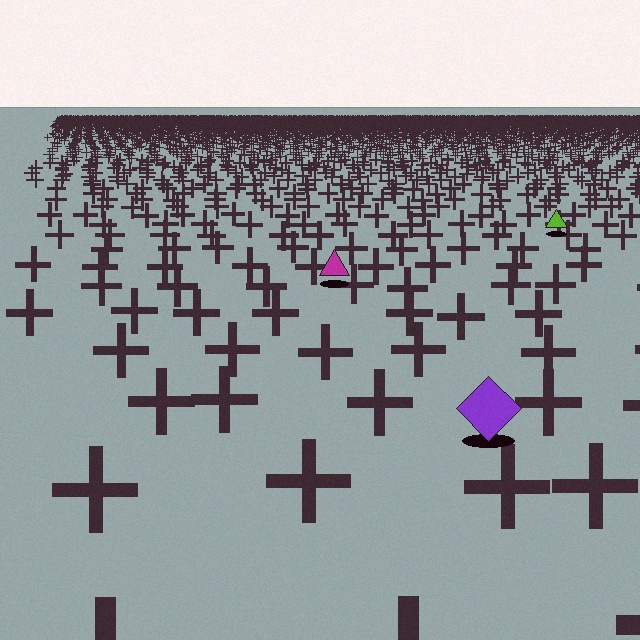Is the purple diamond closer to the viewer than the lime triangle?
Yes. The purple diamond is closer — you can tell from the texture gradient: the ground texture is coarser near it.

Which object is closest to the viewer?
The purple diamond is closest. The texture marks near it are larger and more spread out.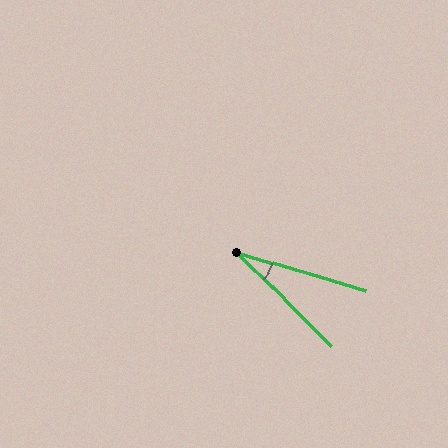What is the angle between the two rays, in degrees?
Approximately 29 degrees.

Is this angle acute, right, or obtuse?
It is acute.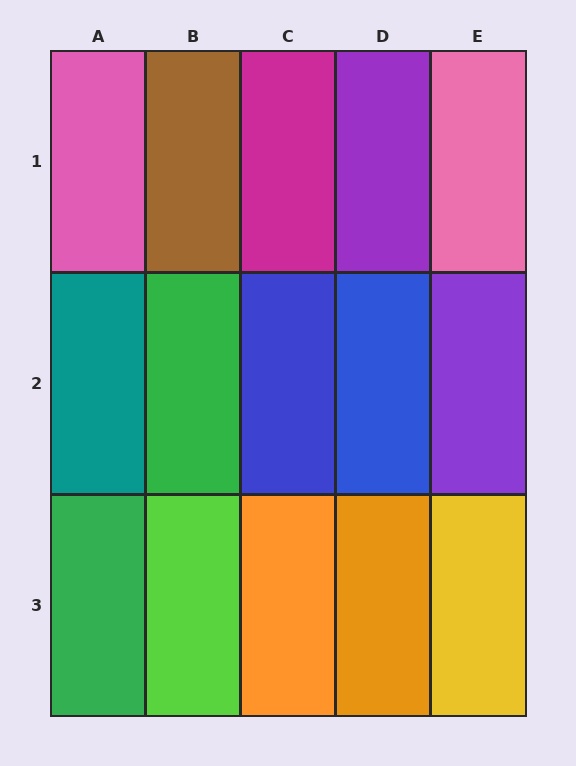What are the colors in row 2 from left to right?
Teal, green, blue, blue, purple.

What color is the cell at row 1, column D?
Purple.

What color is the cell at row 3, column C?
Orange.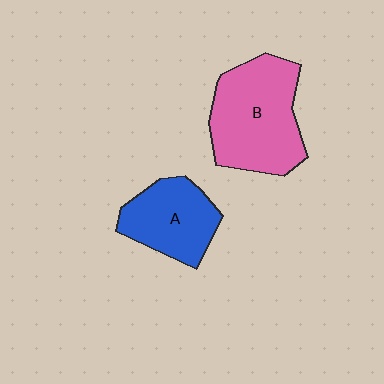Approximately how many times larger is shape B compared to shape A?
Approximately 1.5 times.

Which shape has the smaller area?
Shape A (blue).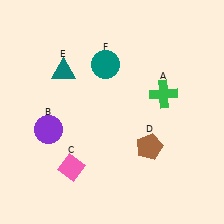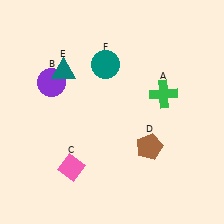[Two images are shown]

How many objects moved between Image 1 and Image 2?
1 object moved between the two images.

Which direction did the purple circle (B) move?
The purple circle (B) moved up.